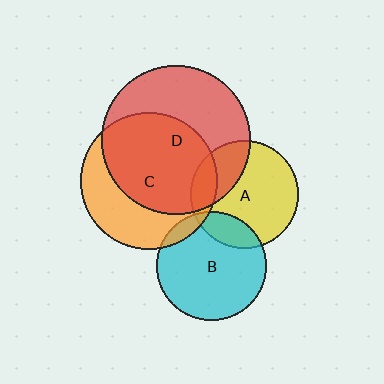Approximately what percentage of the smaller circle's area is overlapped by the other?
Approximately 10%.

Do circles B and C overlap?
Yes.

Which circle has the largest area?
Circle D (red).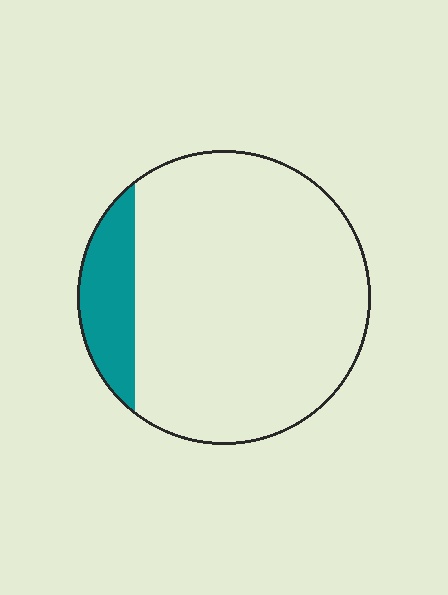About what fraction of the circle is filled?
About one eighth (1/8).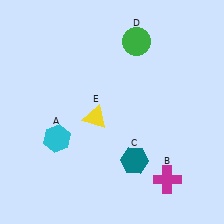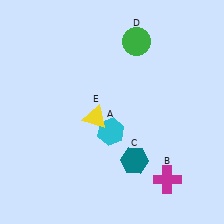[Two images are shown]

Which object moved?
The cyan hexagon (A) moved right.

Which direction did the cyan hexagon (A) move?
The cyan hexagon (A) moved right.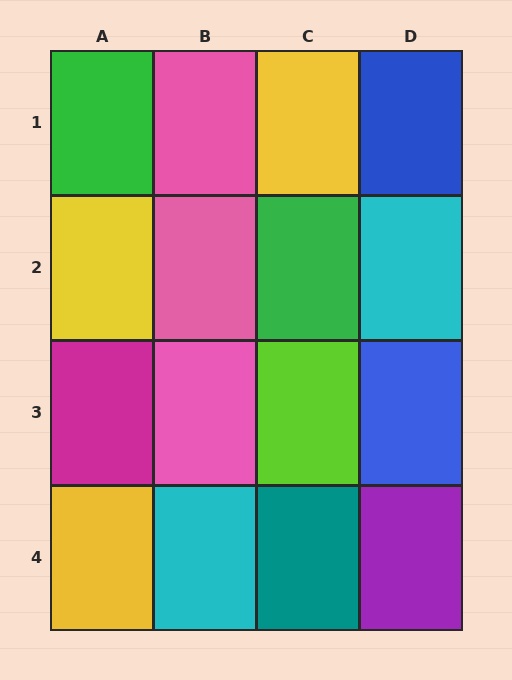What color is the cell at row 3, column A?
Magenta.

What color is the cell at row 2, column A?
Yellow.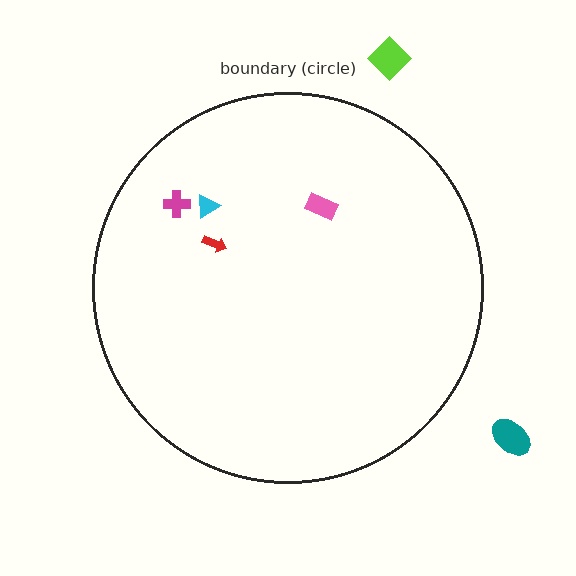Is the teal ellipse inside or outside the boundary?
Outside.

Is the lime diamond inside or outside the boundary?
Outside.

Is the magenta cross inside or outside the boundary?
Inside.